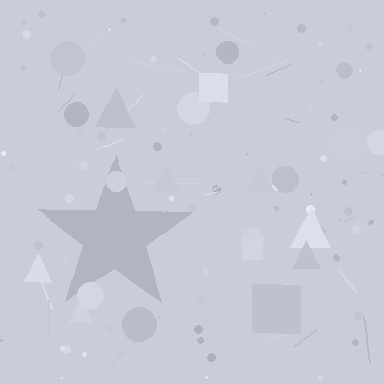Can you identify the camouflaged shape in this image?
The camouflaged shape is a star.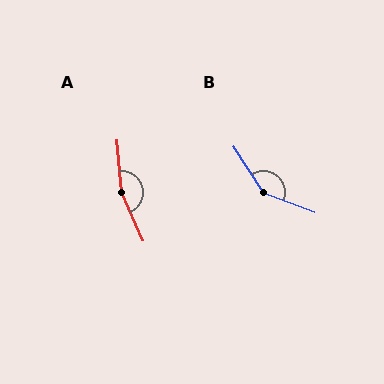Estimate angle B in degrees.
Approximately 144 degrees.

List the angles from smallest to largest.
B (144°), A (162°).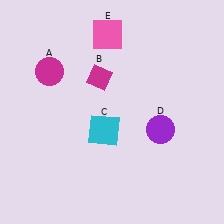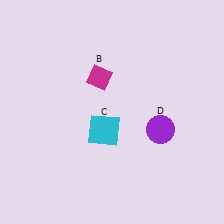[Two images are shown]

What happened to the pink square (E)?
The pink square (E) was removed in Image 2. It was in the top-left area of Image 1.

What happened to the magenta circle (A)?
The magenta circle (A) was removed in Image 2. It was in the top-left area of Image 1.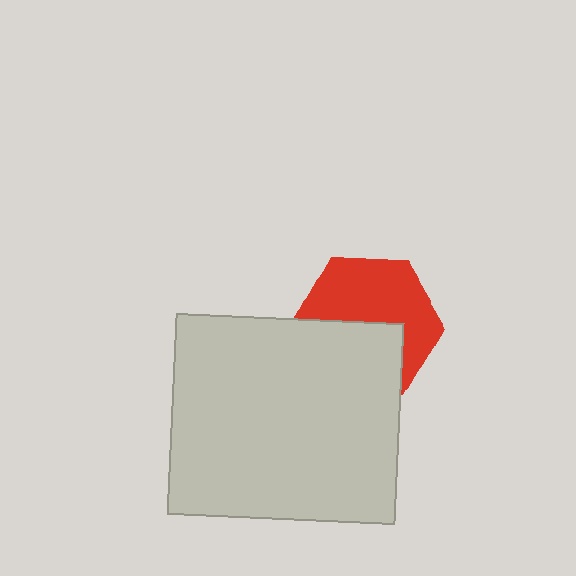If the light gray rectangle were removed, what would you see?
You would see the complete red hexagon.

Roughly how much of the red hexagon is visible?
About half of it is visible (roughly 56%).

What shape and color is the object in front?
The object in front is a light gray rectangle.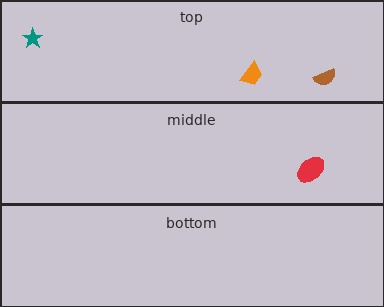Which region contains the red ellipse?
The middle region.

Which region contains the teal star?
The top region.